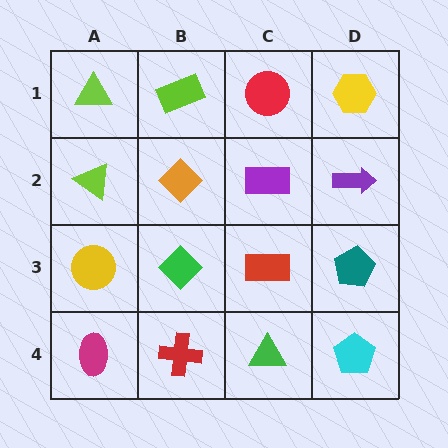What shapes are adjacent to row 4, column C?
A red rectangle (row 3, column C), a red cross (row 4, column B), a cyan pentagon (row 4, column D).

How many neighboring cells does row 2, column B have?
4.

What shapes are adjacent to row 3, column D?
A purple arrow (row 2, column D), a cyan pentagon (row 4, column D), a red rectangle (row 3, column C).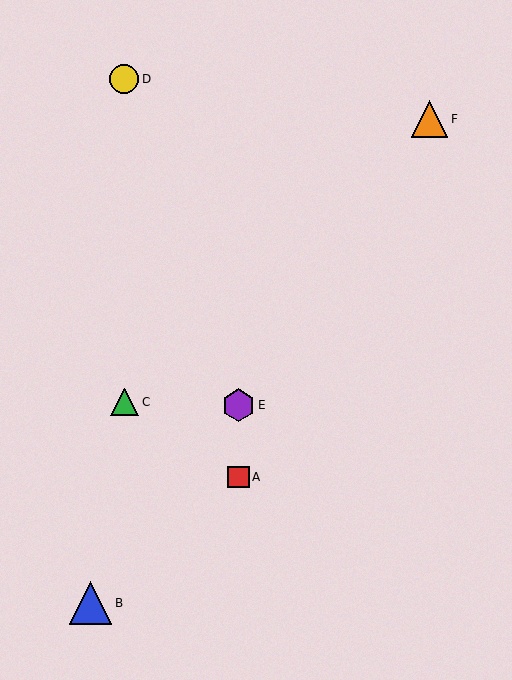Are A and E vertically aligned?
Yes, both are at x≈239.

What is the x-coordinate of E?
Object E is at x≈239.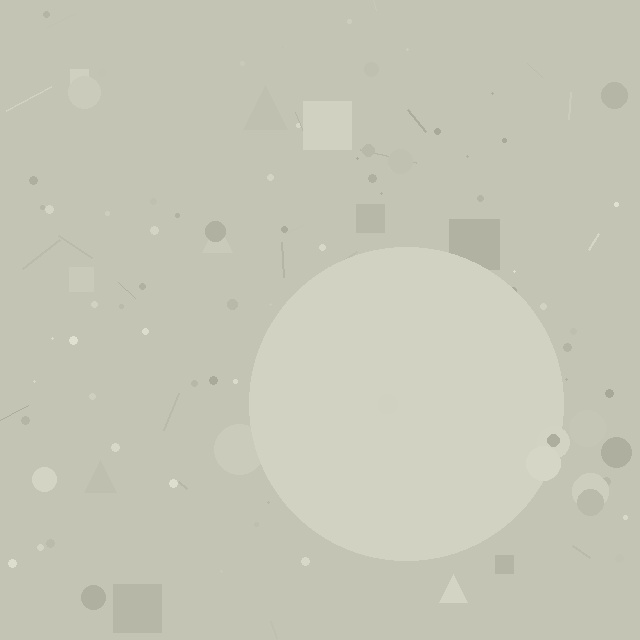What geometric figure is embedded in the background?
A circle is embedded in the background.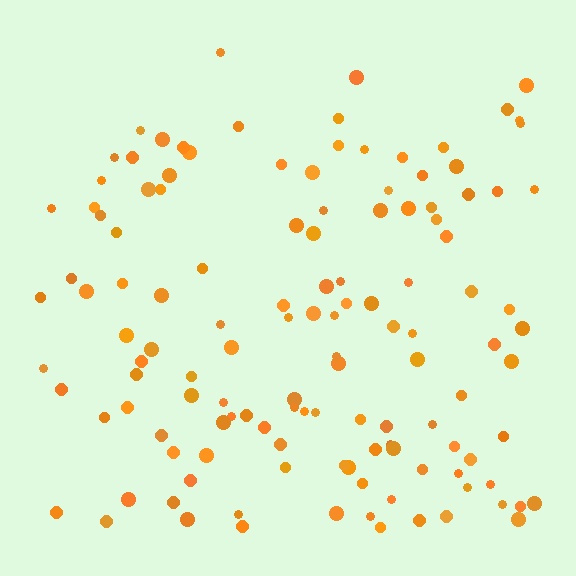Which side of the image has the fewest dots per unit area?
The top.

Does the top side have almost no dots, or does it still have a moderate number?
Still a moderate number, just noticeably fewer than the bottom.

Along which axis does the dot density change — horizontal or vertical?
Vertical.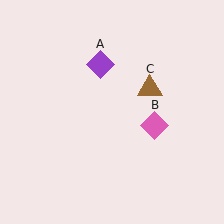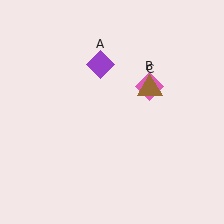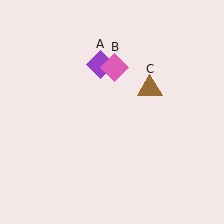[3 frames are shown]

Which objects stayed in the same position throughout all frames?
Purple diamond (object A) and brown triangle (object C) remained stationary.